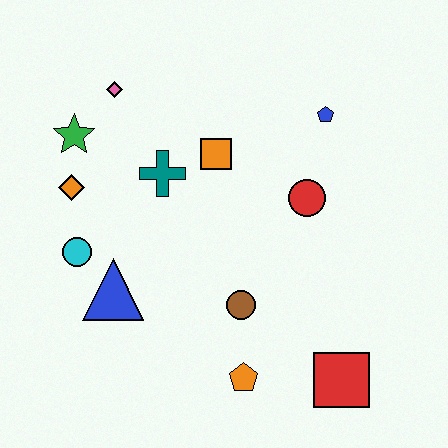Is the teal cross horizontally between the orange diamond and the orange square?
Yes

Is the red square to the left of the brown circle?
No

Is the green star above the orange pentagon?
Yes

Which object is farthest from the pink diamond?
The red square is farthest from the pink diamond.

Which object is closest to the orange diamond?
The green star is closest to the orange diamond.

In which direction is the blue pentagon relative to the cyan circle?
The blue pentagon is to the right of the cyan circle.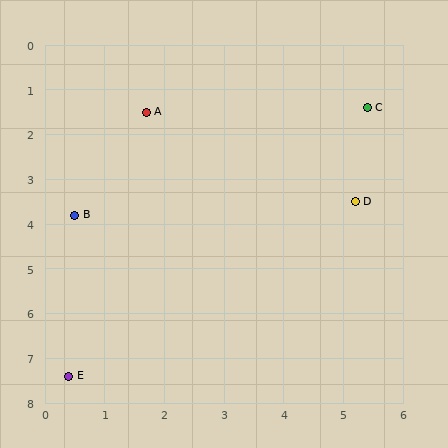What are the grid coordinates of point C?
Point C is at approximately (5.4, 1.4).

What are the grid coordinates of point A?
Point A is at approximately (1.7, 1.5).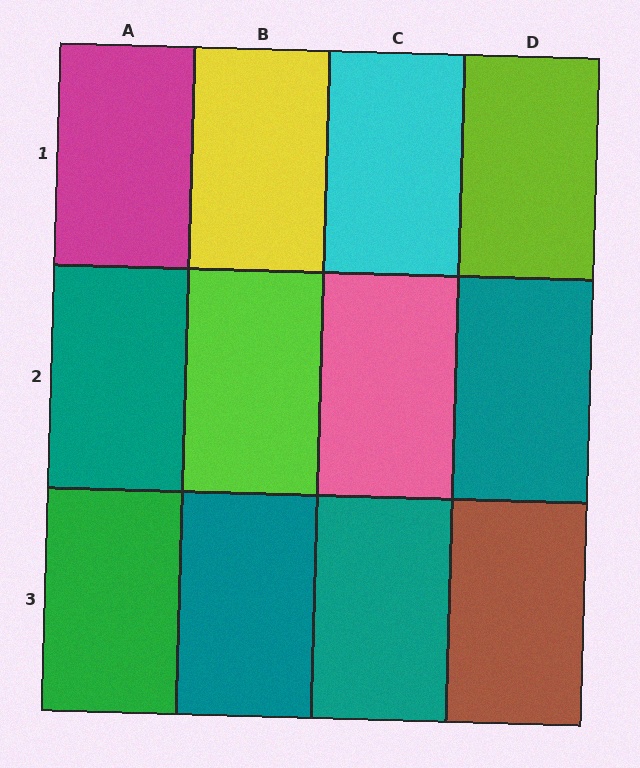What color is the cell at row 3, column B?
Teal.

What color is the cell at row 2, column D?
Teal.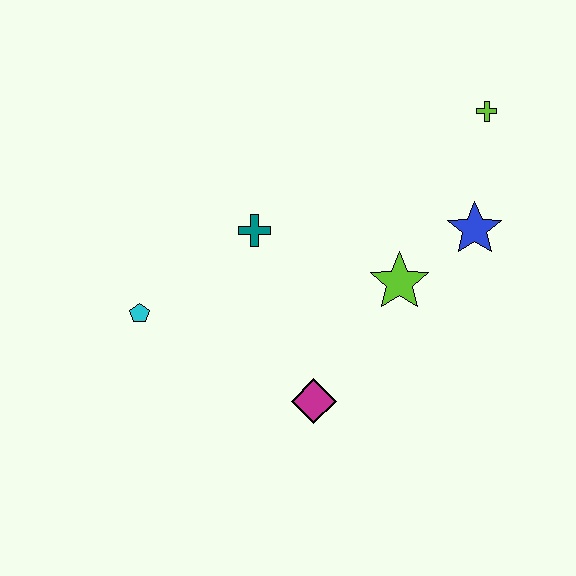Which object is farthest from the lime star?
The cyan pentagon is farthest from the lime star.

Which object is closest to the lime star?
The blue star is closest to the lime star.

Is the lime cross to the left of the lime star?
No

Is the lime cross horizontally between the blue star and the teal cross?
No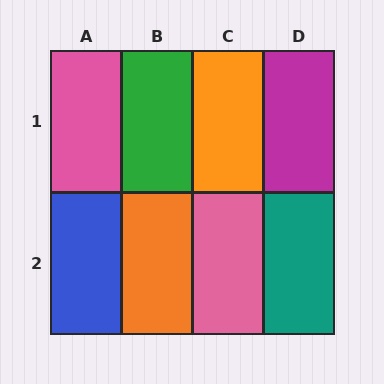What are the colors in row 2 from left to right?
Blue, orange, pink, teal.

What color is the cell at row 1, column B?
Green.